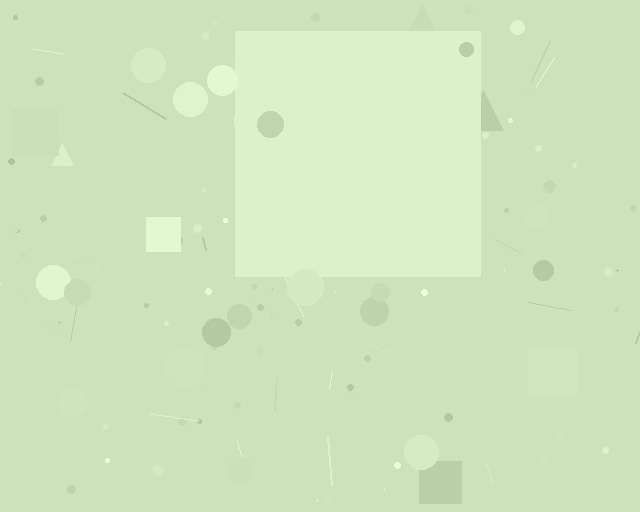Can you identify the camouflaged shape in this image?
The camouflaged shape is a square.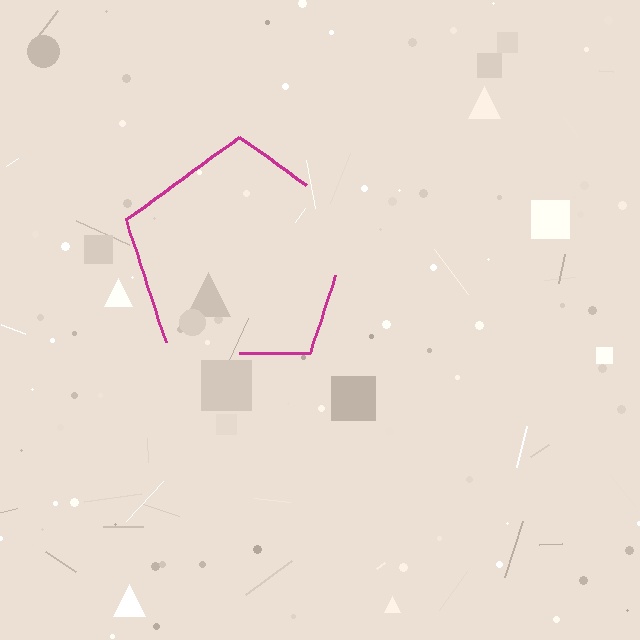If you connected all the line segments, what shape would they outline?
They would outline a pentagon.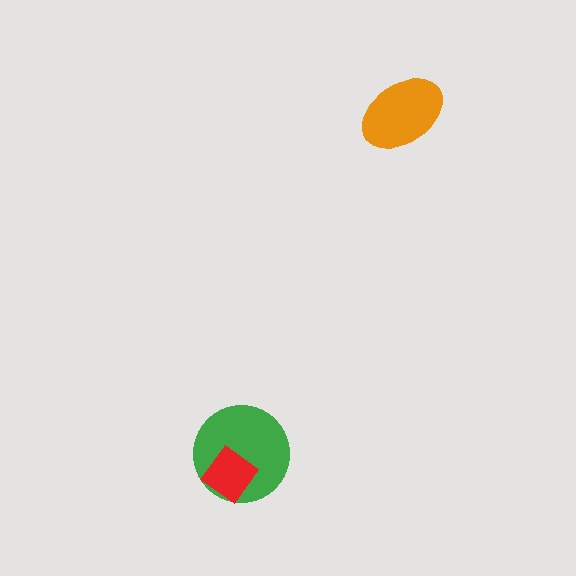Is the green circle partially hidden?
Yes, it is partially covered by another shape.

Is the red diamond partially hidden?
No, no other shape covers it.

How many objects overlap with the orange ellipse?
0 objects overlap with the orange ellipse.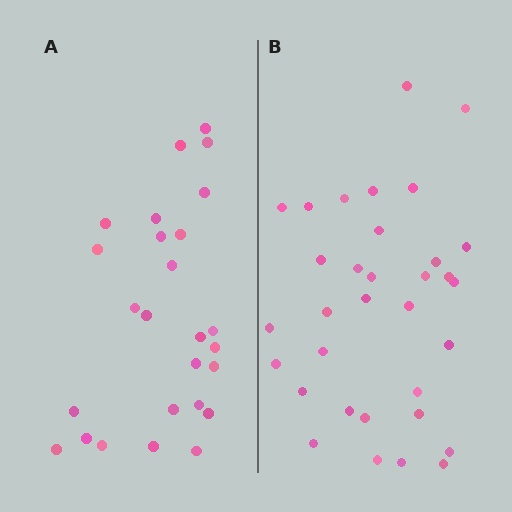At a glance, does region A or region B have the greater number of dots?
Region B (the right region) has more dots.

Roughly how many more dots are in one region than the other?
Region B has roughly 8 or so more dots than region A.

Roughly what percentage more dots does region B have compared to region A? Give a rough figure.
About 25% more.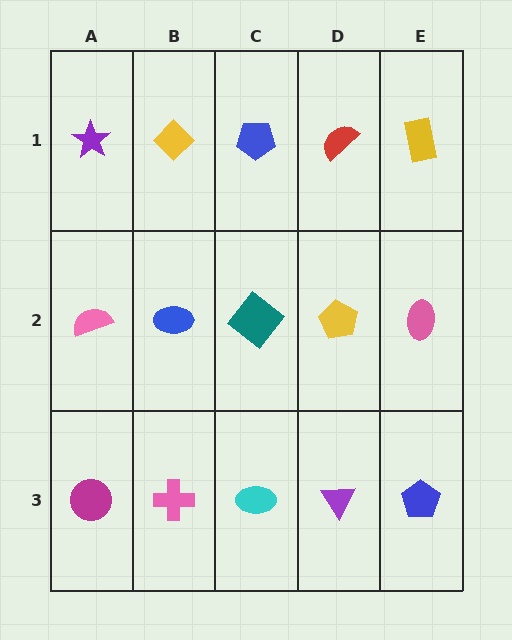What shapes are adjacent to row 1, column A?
A pink semicircle (row 2, column A), a yellow diamond (row 1, column B).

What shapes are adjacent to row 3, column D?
A yellow pentagon (row 2, column D), a cyan ellipse (row 3, column C), a blue pentagon (row 3, column E).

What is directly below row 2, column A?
A magenta circle.